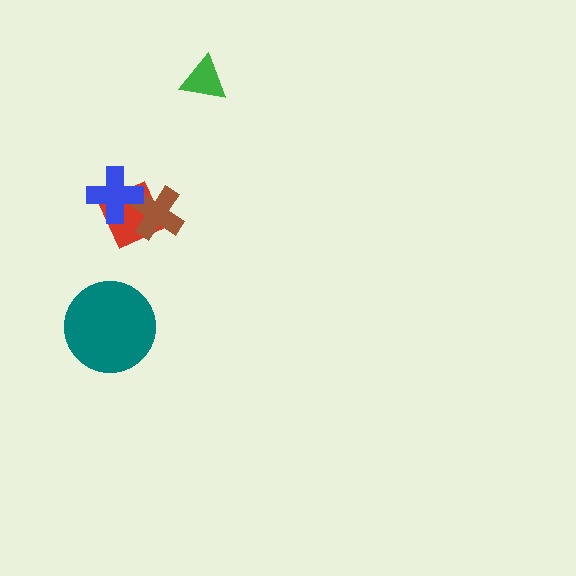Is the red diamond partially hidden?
Yes, it is partially covered by another shape.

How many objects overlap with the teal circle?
0 objects overlap with the teal circle.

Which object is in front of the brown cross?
The blue cross is in front of the brown cross.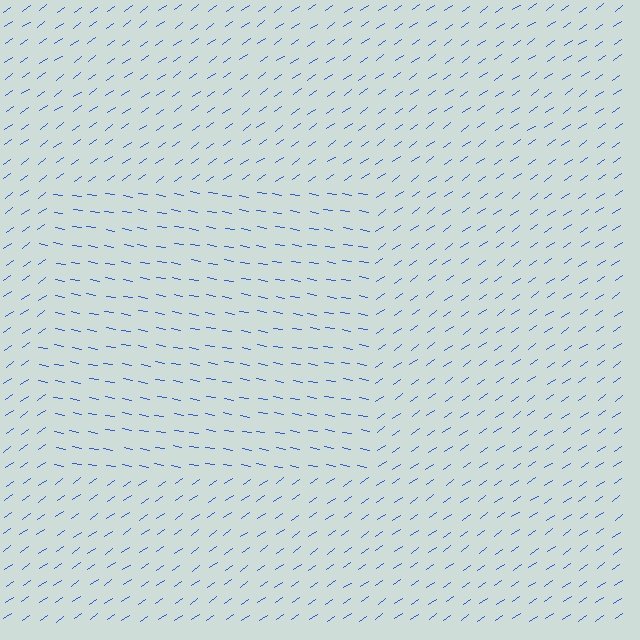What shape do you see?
I see a rectangle.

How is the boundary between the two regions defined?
The boundary is defined purely by a change in line orientation (approximately 45 degrees difference). All lines are the same color and thickness.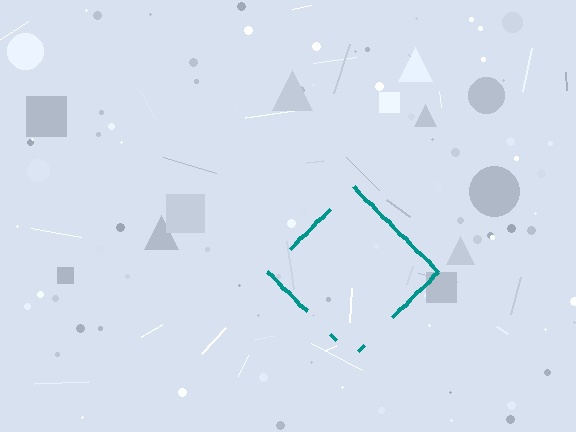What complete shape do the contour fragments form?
The contour fragments form a diamond.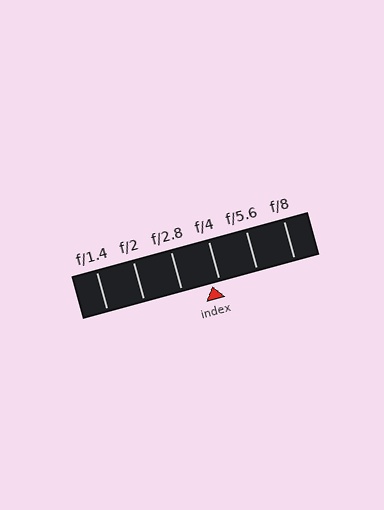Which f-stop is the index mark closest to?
The index mark is closest to f/4.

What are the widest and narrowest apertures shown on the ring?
The widest aperture shown is f/1.4 and the narrowest is f/8.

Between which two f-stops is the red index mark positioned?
The index mark is between f/2.8 and f/4.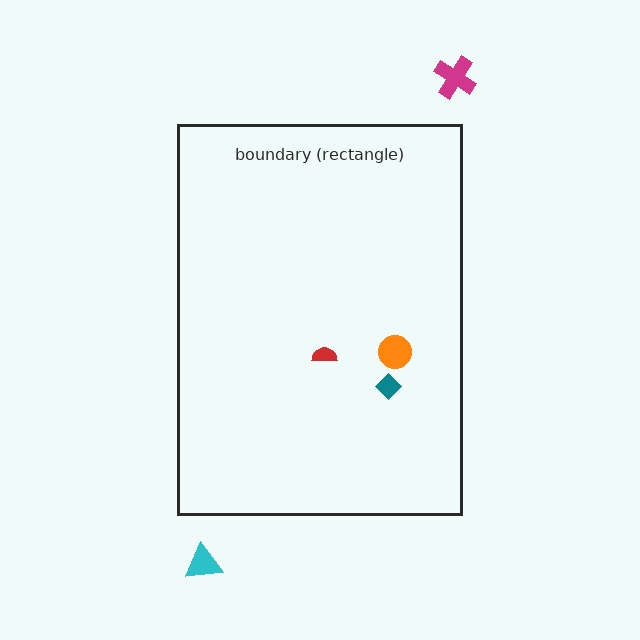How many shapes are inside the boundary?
3 inside, 2 outside.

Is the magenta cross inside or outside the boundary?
Outside.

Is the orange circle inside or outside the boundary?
Inside.